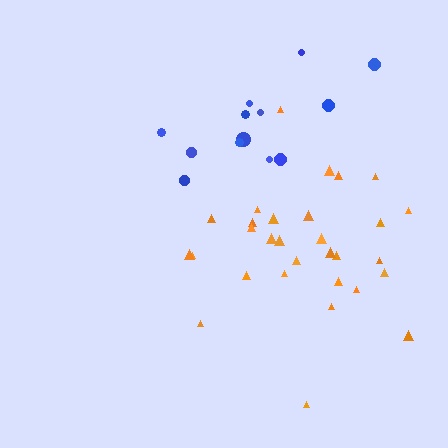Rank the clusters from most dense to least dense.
orange, blue.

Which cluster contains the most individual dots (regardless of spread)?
Orange (30).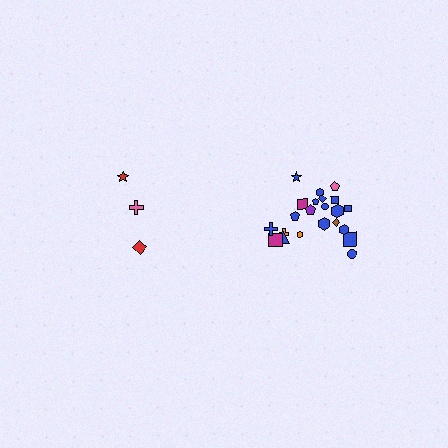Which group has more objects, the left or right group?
The right group.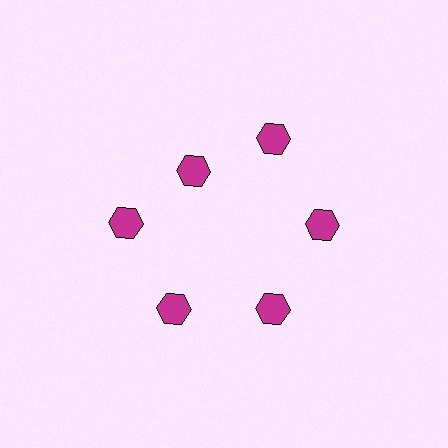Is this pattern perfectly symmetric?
No. The 6 magenta hexagons are arranged in a ring, but one element near the 11 o'clock position is pulled inward toward the center, breaking the 6-fold rotational symmetry.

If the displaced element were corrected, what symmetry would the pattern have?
It would have 6-fold rotational symmetry — the pattern would map onto itself every 60 degrees.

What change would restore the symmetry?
The symmetry would be restored by moving it outward, back onto the ring so that all 6 hexagons sit at equal angles and equal distance from the center.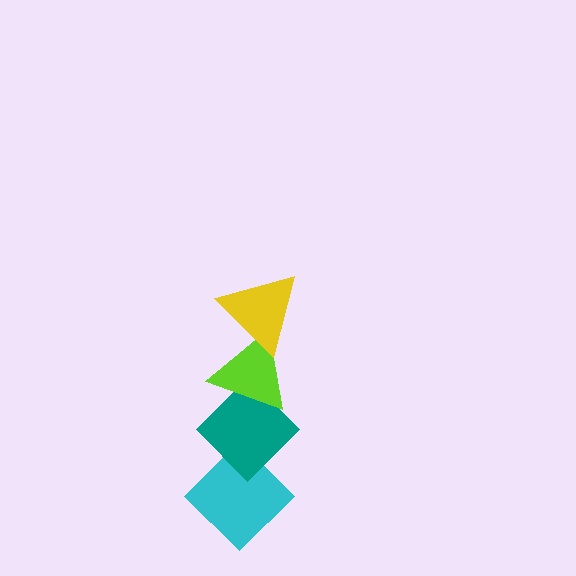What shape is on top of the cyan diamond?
The teal diamond is on top of the cyan diamond.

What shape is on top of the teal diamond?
The lime triangle is on top of the teal diamond.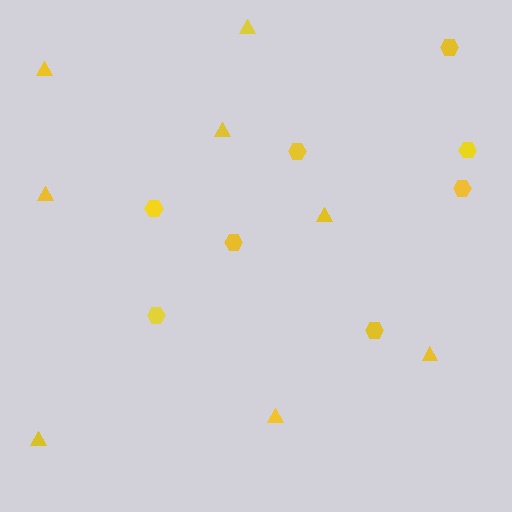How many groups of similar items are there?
There are 2 groups: one group of triangles (8) and one group of hexagons (8).